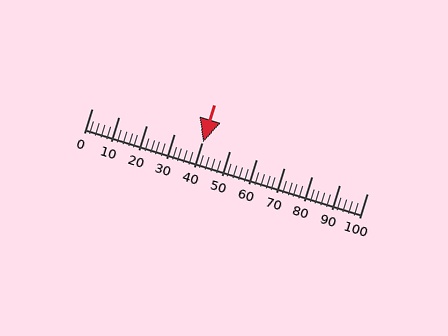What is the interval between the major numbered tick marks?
The major tick marks are spaced 10 units apart.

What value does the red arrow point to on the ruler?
The red arrow points to approximately 41.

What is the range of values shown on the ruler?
The ruler shows values from 0 to 100.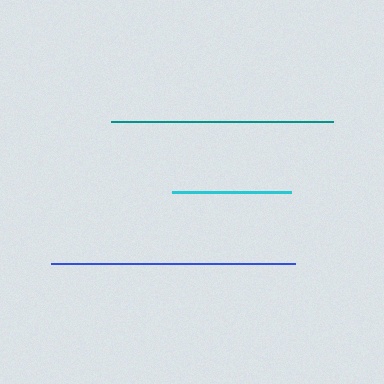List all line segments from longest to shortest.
From longest to shortest: blue, teal, cyan.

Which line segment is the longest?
The blue line is the longest at approximately 244 pixels.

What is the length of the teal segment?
The teal segment is approximately 221 pixels long.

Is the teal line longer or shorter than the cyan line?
The teal line is longer than the cyan line.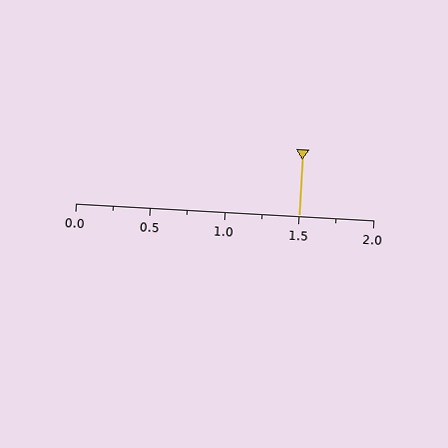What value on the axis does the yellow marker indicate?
The marker indicates approximately 1.5.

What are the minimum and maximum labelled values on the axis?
The axis runs from 0.0 to 2.0.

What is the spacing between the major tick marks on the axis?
The major ticks are spaced 0.5 apart.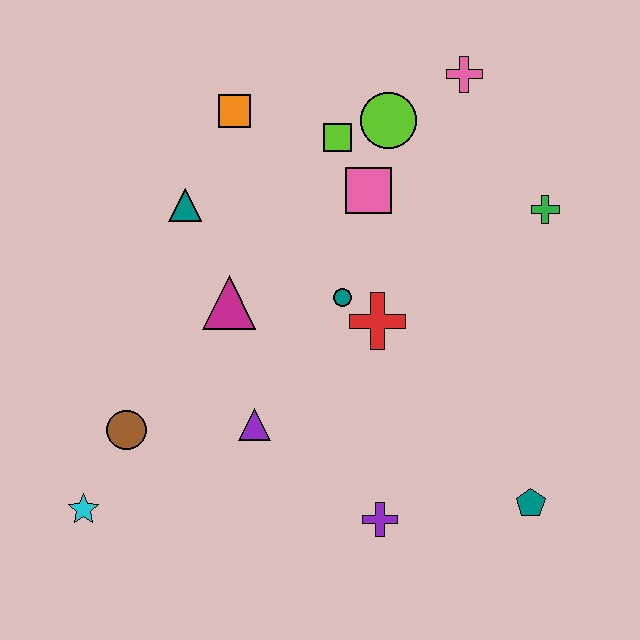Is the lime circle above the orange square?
No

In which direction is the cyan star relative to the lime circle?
The cyan star is below the lime circle.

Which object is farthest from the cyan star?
The pink cross is farthest from the cyan star.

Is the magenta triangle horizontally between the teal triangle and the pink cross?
Yes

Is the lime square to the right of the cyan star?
Yes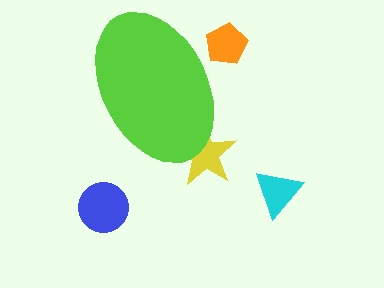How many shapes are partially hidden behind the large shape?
2 shapes are partially hidden.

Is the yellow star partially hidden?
Yes, the yellow star is partially hidden behind the lime ellipse.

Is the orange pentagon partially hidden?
Yes, the orange pentagon is partially hidden behind the lime ellipse.